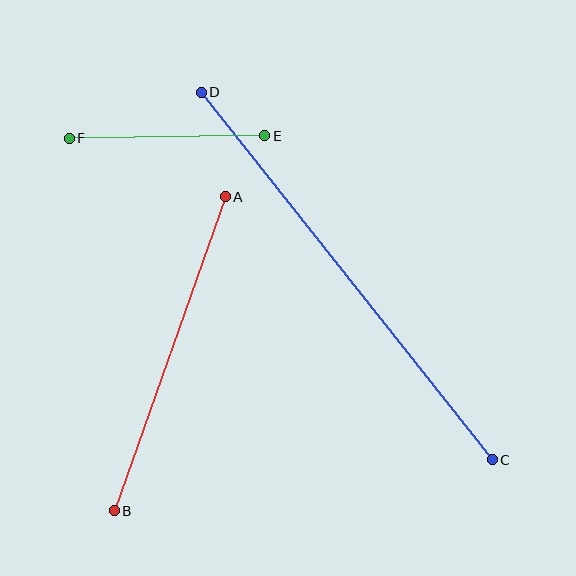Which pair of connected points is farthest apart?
Points C and D are farthest apart.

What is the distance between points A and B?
The distance is approximately 333 pixels.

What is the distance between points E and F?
The distance is approximately 196 pixels.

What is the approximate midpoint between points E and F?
The midpoint is at approximately (167, 137) pixels.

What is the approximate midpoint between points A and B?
The midpoint is at approximately (170, 354) pixels.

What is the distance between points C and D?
The distance is approximately 469 pixels.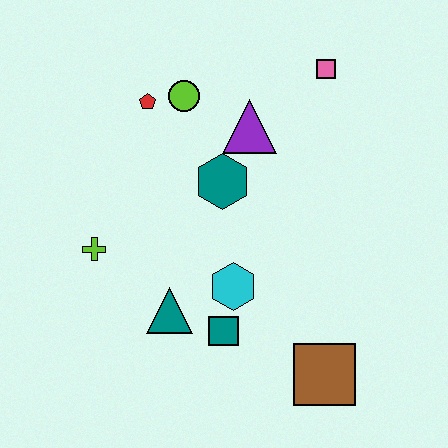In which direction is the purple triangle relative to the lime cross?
The purple triangle is to the right of the lime cross.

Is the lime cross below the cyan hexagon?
No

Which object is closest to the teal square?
The cyan hexagon is closest to the teal square.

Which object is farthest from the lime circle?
The brown square is farthest from the lime circle.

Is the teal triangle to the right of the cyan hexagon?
No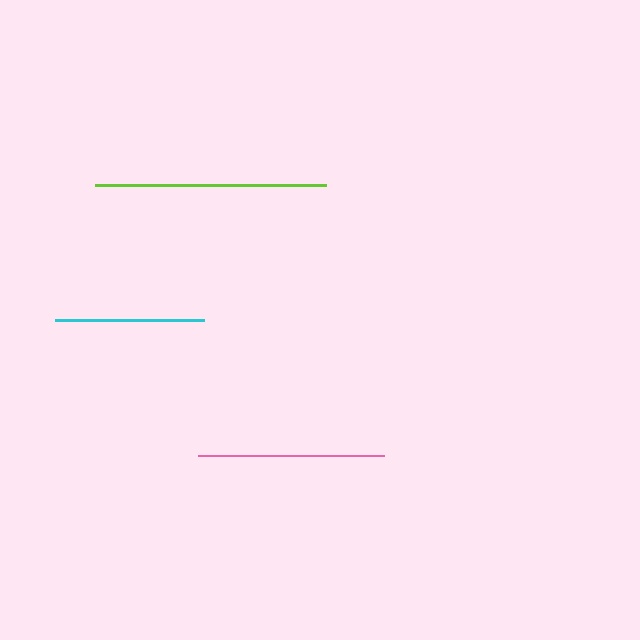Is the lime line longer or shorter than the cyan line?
The lime line is longer than the cyan line.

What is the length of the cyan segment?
The cyan segment is approximately 150 pixels long.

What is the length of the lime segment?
The lime segment is approximately 232 pixels long.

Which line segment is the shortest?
The cyan line is the shortest at approximately 150 pixels.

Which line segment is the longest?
The lime line is the longest at approximately 232 pixels.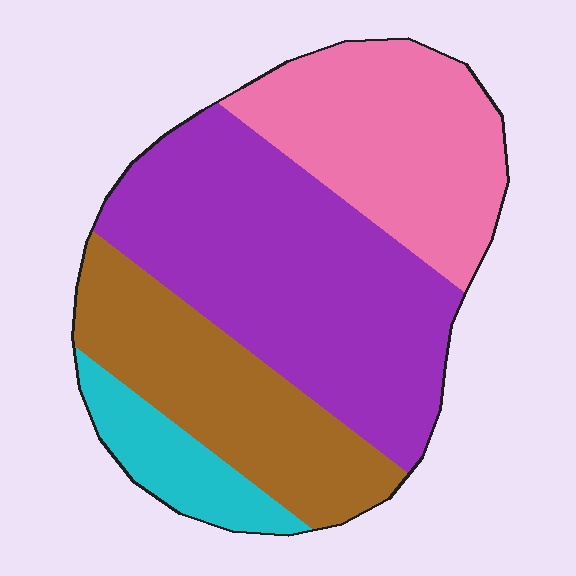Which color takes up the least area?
Cyan, at roughly 10%.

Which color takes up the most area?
Purple, at roughly 40%.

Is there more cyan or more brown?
Brown.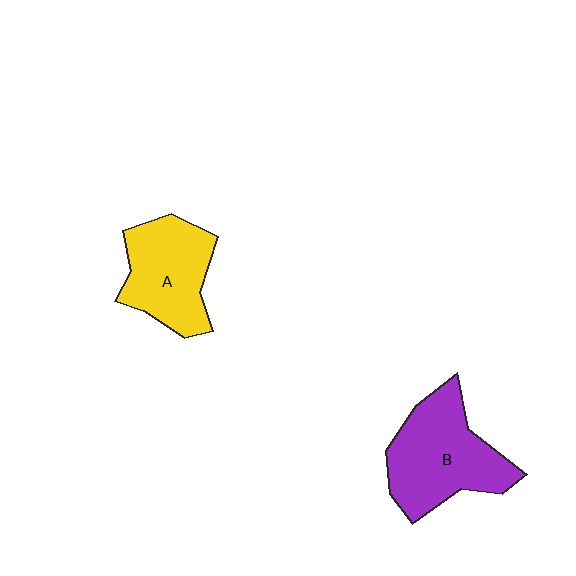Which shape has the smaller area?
Shape A (yellow).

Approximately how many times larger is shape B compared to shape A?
Approximately 1.2 times.